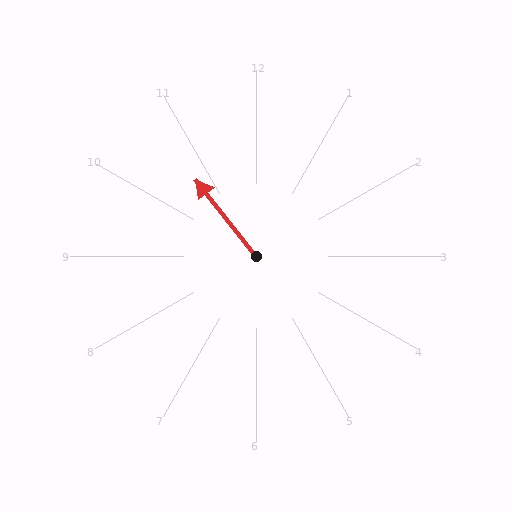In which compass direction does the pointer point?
Northwest.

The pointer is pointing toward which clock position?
Roughly 11 o'clock.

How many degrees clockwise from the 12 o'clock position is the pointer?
Approximately 322 degrees.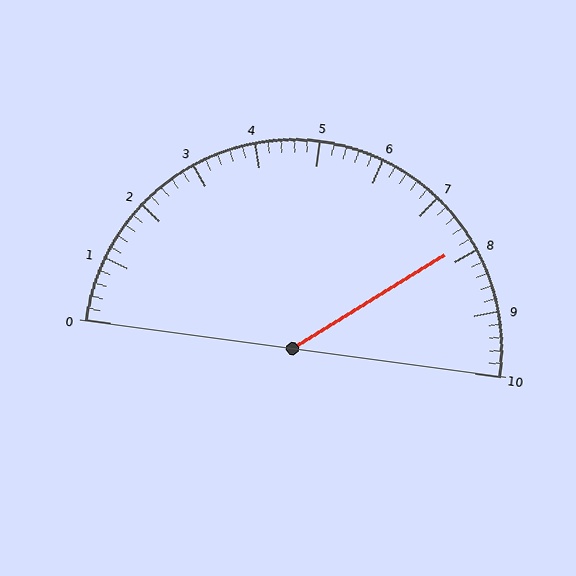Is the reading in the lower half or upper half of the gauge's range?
The reading is in the upper half of the range (0 to 10).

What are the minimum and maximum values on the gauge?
The gauge ranges from 0 to 10.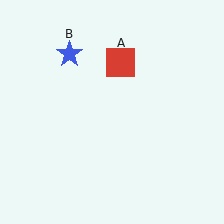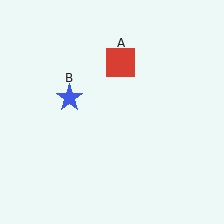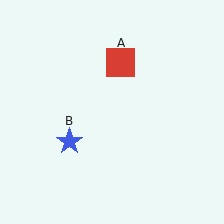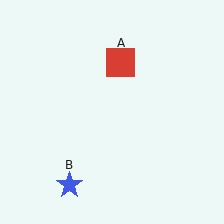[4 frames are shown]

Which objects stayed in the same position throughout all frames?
Red square (object A) remained stationary.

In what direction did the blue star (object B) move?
The blue star (object B) moved down.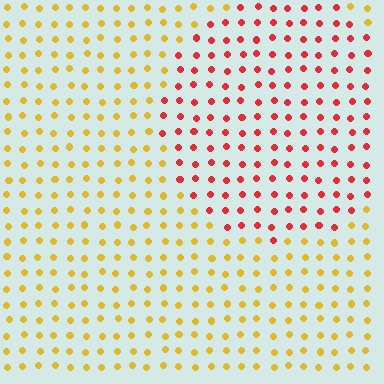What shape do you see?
I see a circle.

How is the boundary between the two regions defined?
The boundary is defined purely by a slight shift in hue (about 52 degrees). Spacing, size, and orientation are identical on both sides.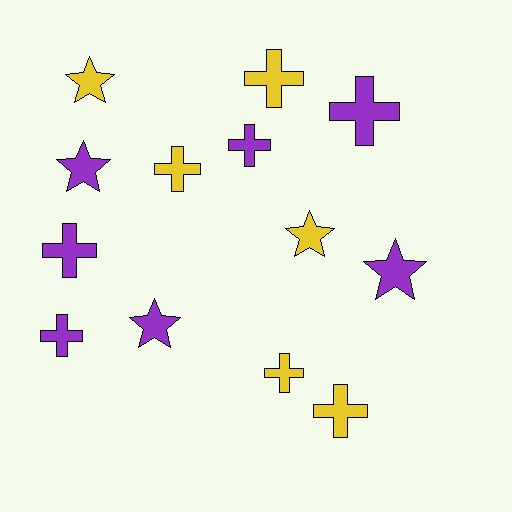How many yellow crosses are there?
There are 4 yellow crosses.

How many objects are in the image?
There are 13 objects.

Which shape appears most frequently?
Cross, with 8 objects.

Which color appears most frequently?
Purple, with 7 objects.